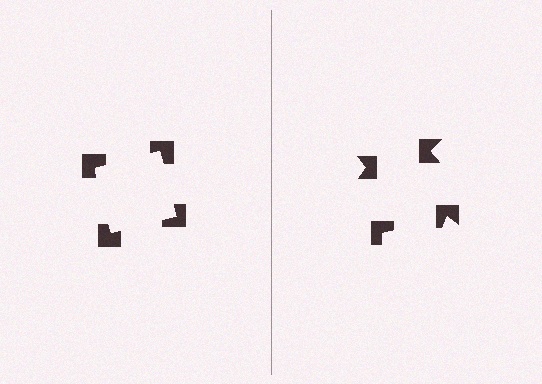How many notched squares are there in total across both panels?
8 — 4 on each side.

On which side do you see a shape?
An illusory square appears on the left side. On the right side the wedge cuts are rotated, so no coherent shape forms.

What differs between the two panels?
The notched squares are positioned identically on both sides; only the wedge orientations differ. On the left they align to a square; on the right they are misaligned.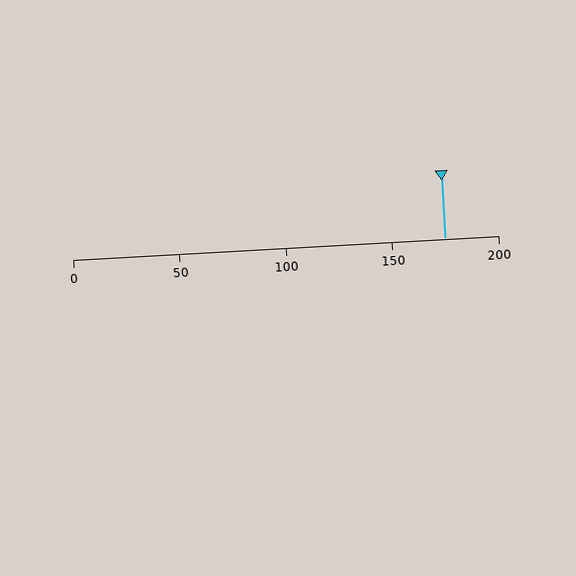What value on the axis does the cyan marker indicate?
The marker indicates approximately 175.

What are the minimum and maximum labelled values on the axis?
The axis runs from 0 to 200.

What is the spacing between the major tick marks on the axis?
The major ticks are spaced 50 apart.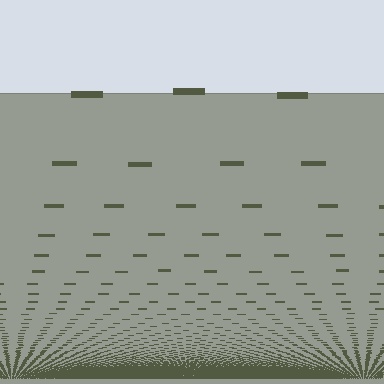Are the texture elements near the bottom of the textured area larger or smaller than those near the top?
Smaller. The gradient is inverted — elements near the bottom are smaller and denser.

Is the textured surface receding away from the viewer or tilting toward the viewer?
The surface appears to tilt toward the viewer. Texture elements get larger and sparser toward the top.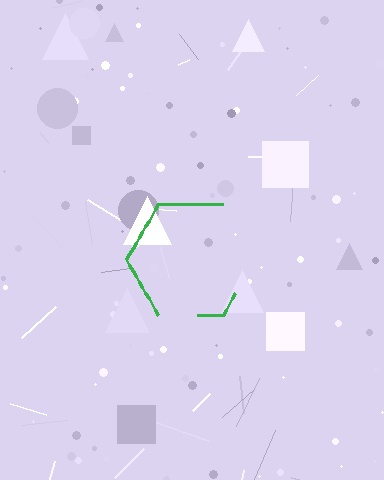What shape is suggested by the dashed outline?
The dashed outline suggests a hexagon.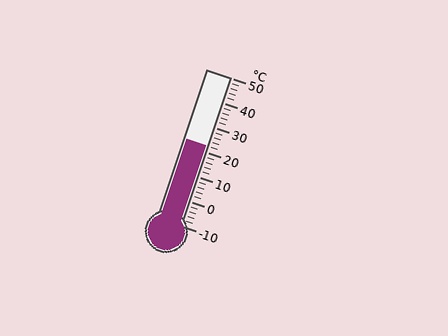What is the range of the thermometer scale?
The thermometer scale ranges from -10°C to 50°C.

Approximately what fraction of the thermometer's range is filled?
The thermometer is filled to approximately 55% of its range.